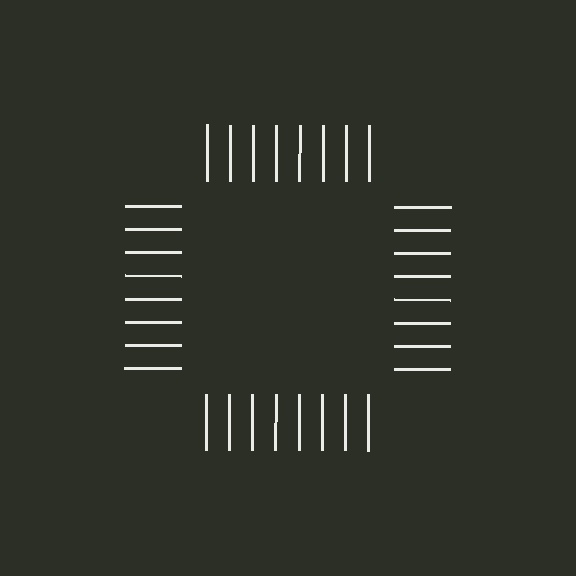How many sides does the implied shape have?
4 sides — the line-ends trace a square.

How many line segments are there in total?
32 — 8 along each of the 4 edges.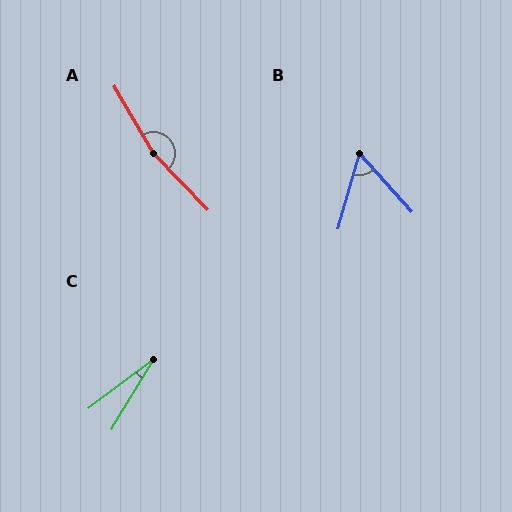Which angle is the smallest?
C, at approximately 22 degrees.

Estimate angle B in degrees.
Approximately 58 degrees.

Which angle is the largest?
A, at approximately 167 degrees.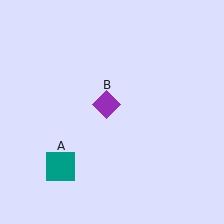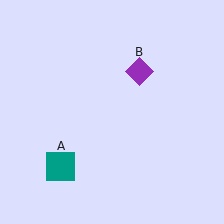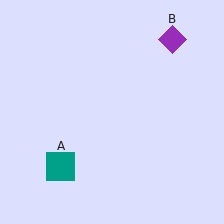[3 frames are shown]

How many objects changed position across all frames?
1 object changed position: purple diamond (object B).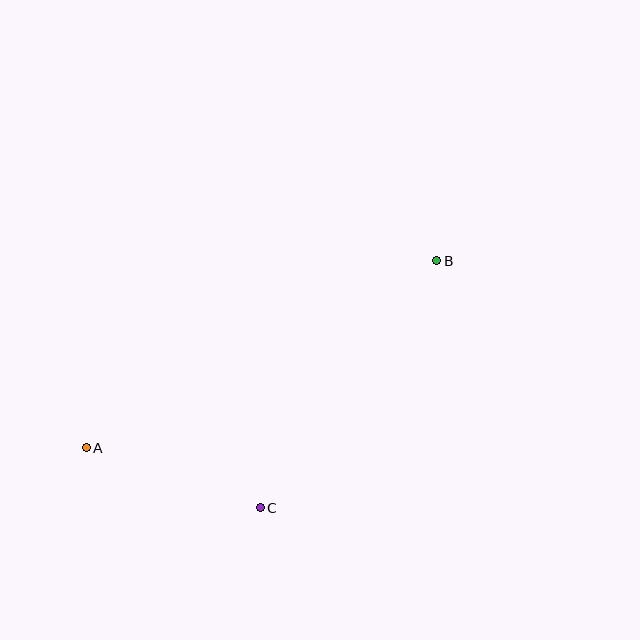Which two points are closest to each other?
Points A and C are closest to each other.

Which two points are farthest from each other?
Points A and B are farthest from each other.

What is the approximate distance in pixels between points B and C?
The distance between B and C is approximately 303 pixels.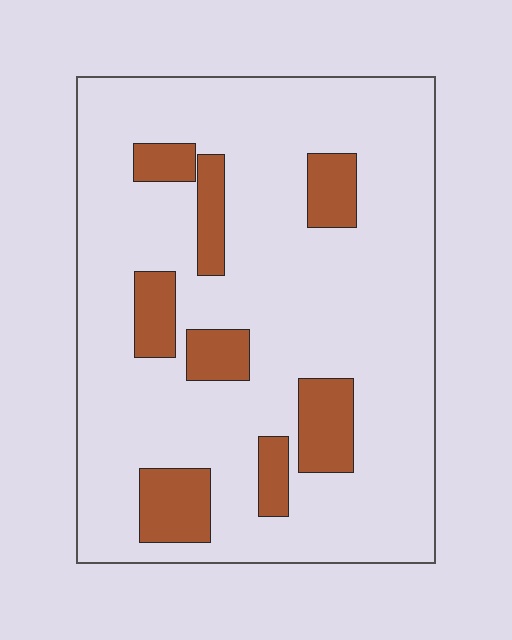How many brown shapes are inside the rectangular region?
8.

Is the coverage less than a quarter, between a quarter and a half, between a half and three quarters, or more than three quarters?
Less than a quarter.